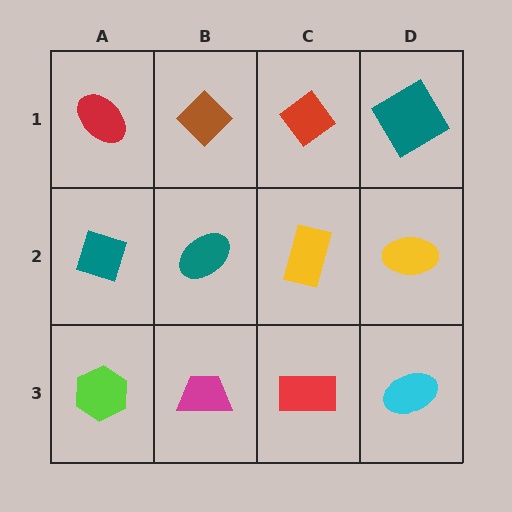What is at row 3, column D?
A cyan ellipse.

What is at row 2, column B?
A teal ellipse.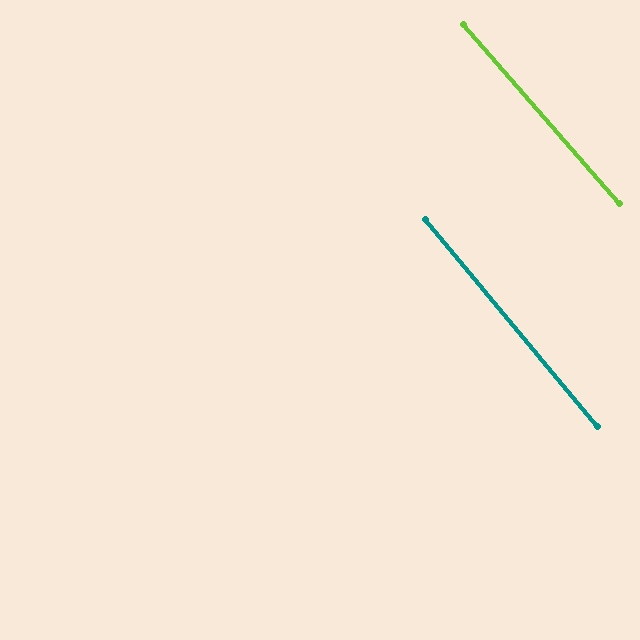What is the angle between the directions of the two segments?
Approximately 2 degrees.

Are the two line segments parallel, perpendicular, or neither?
Parallel — their directions differ by only 1.5°.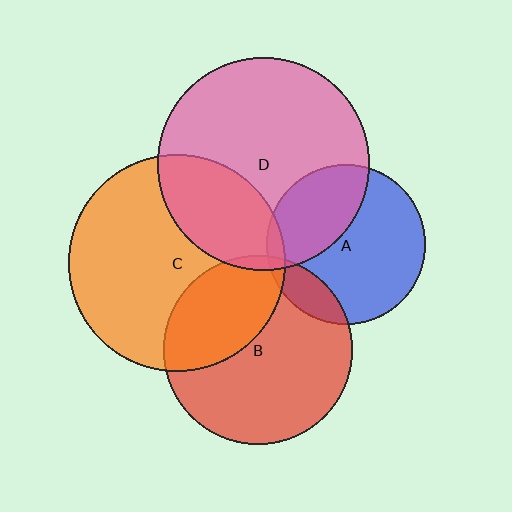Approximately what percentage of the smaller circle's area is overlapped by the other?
Approximately 5%.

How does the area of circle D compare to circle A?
Approximately 1.8 times.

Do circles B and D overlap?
Yes.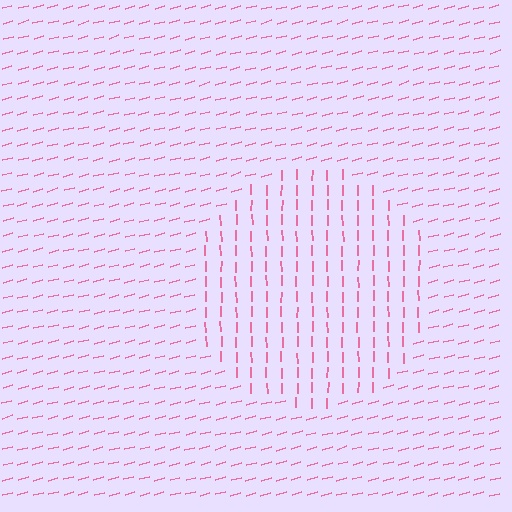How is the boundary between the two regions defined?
The boundary is defined purely by a change in line orientation (approximately 75 degrees difference). All lines are the same color and thickness.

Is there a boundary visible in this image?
Yes, there is a texture boundary formed by a change in line orientation.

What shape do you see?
I see a circle.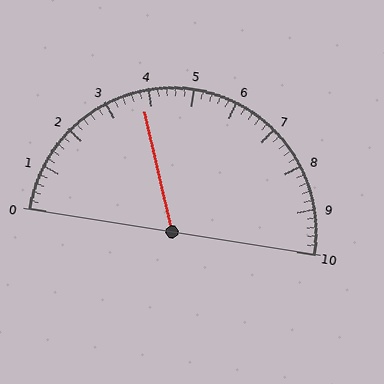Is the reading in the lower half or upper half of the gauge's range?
The reading is in the lower half of the range (0 to 10).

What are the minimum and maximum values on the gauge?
The gauge ranges from 0 to 10.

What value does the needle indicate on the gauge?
The needle indicates approximately 3.8.